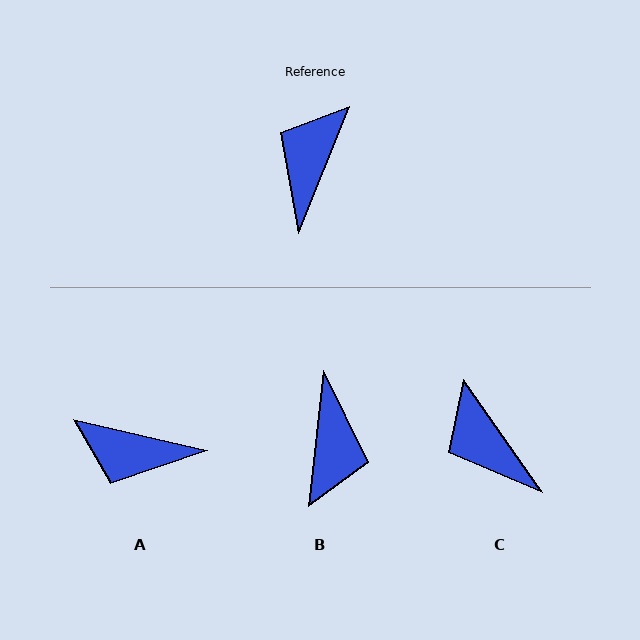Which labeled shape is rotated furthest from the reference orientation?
B, about 164 degrees away.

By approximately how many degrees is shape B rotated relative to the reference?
Approximately 164 degrees clockwise.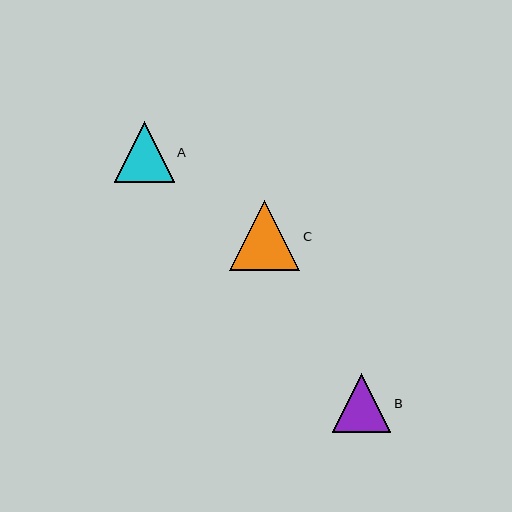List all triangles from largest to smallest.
From largest to smallest: C, A, B.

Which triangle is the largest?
Triangle C is the largest with a size of approximately 70 pixels.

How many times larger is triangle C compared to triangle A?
Triangle C is approximately 1.2 times the size of triangle A.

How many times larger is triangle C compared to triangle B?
Triangle C is approximately 1.2 times the size of triangle B.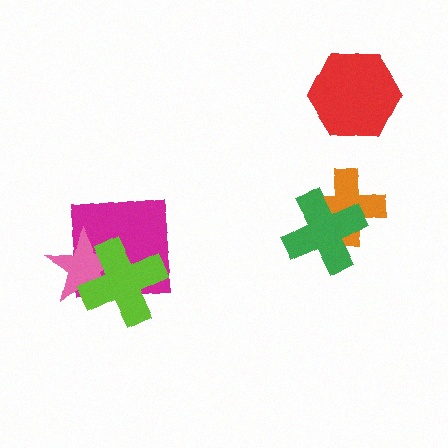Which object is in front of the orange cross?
The green cross is in front of the orange cross.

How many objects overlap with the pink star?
2 objects overlap with the pink star.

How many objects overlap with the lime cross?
2 objects overlap with the lime cross.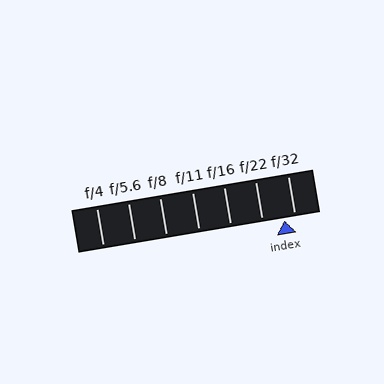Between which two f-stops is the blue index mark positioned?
The index mark is between f/22 and f/32.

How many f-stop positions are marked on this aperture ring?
There are 7 f-stop positions marked.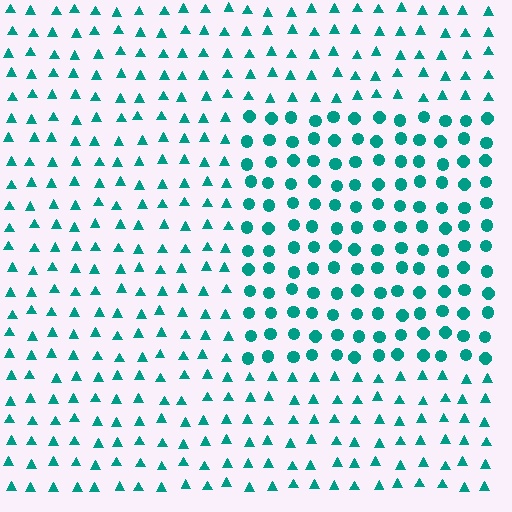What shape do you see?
I see a rectangle.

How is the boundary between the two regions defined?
The boundary is defined by a change in element shape: circles inside vs. triangles outside. All elements share the same color and spacing.